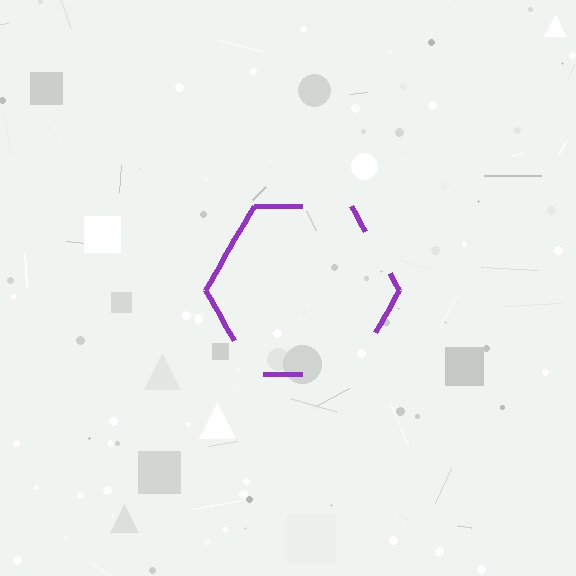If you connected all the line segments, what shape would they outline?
They would outline a hexagon.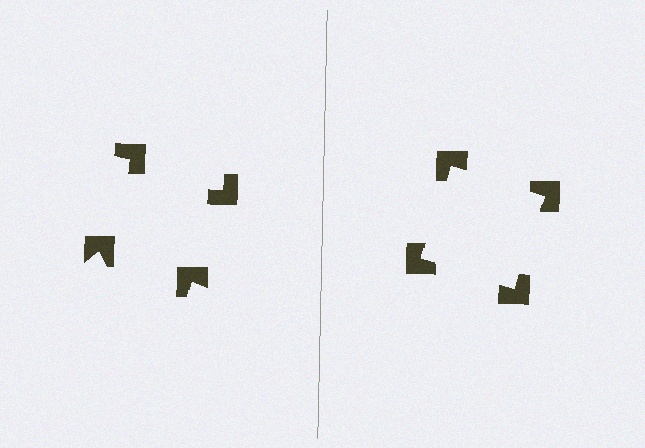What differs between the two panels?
The notched squares are positioned identically on both sides; only the wedge orientations differ. On the right they align to a square; on the left they are misaligned.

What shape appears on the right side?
An illusory square.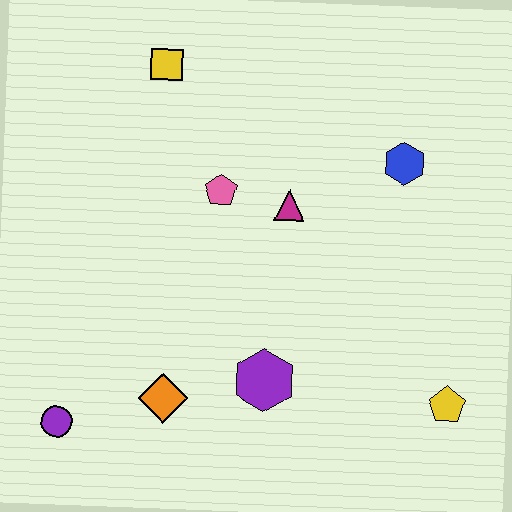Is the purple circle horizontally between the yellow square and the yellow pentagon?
No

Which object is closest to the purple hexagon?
The orange diamond is closest to the purple hexagon.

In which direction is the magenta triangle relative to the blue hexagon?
The magenta triangle is to the left of the blue hexagon.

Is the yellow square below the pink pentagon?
No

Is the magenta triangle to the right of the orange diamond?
Yes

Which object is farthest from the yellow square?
The yellow pentagon is farthest from the yellow square.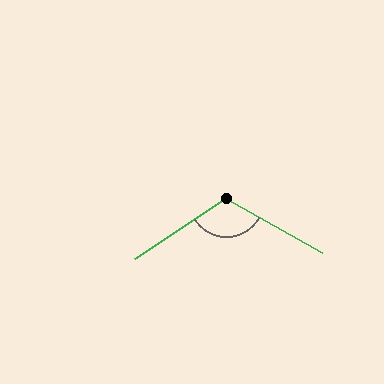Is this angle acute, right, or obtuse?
It is obtuse.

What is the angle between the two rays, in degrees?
Approximately 118 degrees.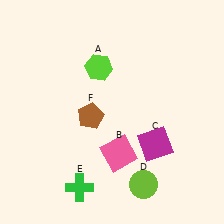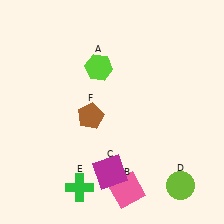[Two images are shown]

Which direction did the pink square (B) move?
The pink square (B) moved down.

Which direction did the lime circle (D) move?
The lime circle (D) moved right.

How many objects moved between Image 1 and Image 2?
3 objects moved between the two images.